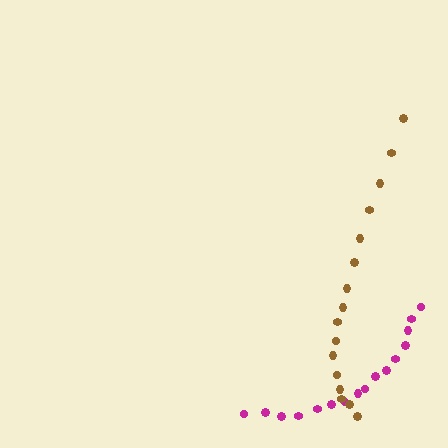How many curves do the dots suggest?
There are 2 distinct paths.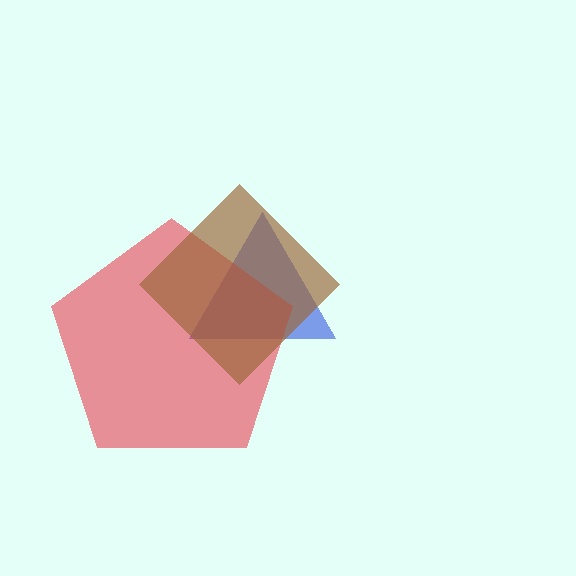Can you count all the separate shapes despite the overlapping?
Yes, there are 3 separate shapes.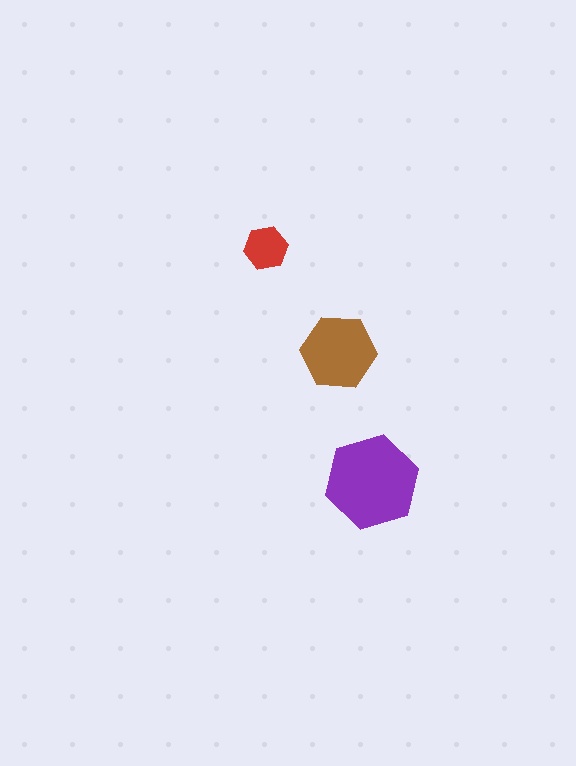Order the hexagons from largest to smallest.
the purple one, the brown one, the red one.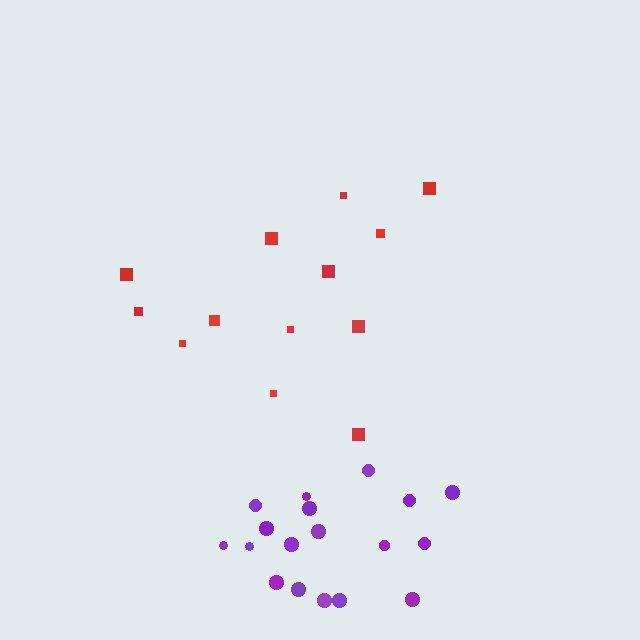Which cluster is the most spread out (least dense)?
Red.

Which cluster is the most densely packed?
Purple.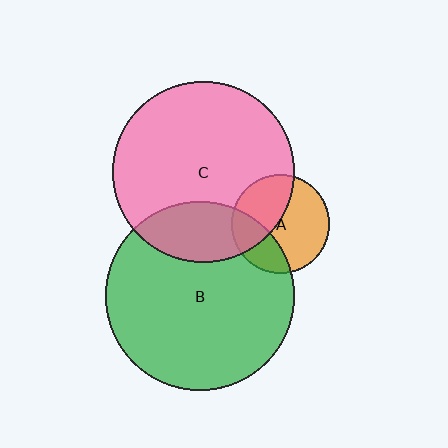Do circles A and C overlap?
Yes.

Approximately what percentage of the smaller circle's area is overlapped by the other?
Approximately 40%.